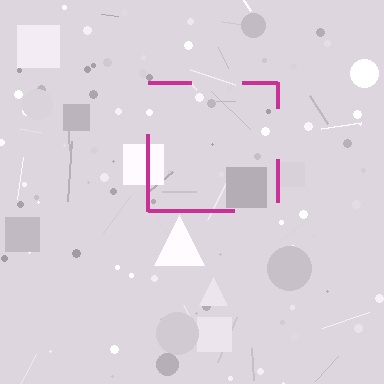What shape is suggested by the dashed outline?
The dashed outline suggests a square.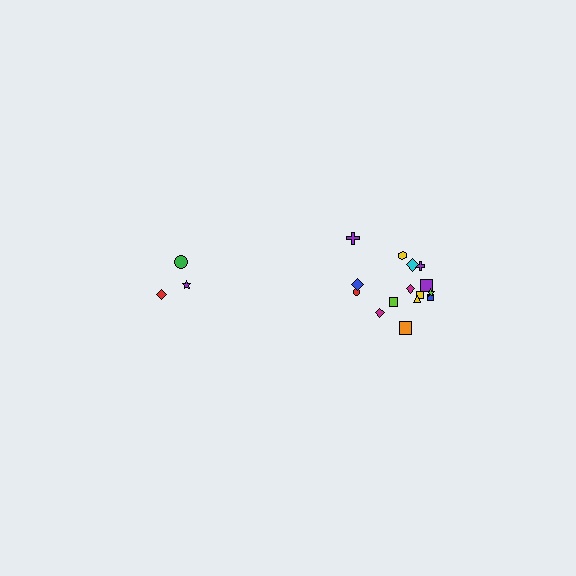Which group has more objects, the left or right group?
The right group.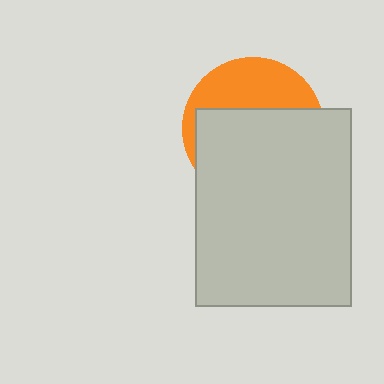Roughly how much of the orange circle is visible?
A small part of it is visible (roughly 36%).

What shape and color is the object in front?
The object in front is a light gray rectangle.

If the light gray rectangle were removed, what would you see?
You would see the complete orange circle.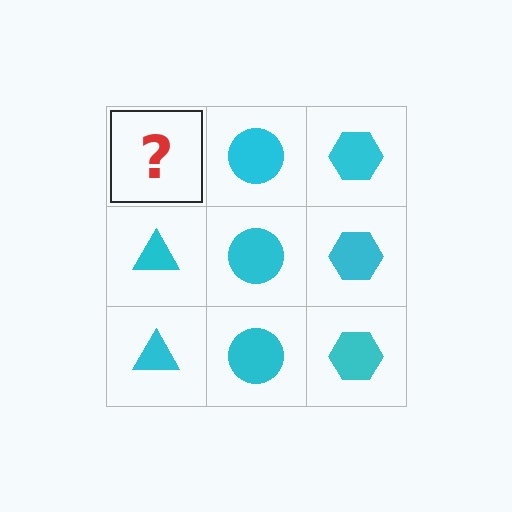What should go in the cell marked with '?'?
The missing cell should contain a cyan triangle.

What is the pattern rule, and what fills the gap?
The rule is that each column has a consistent shape. The gap should be filled with a cyan triangle.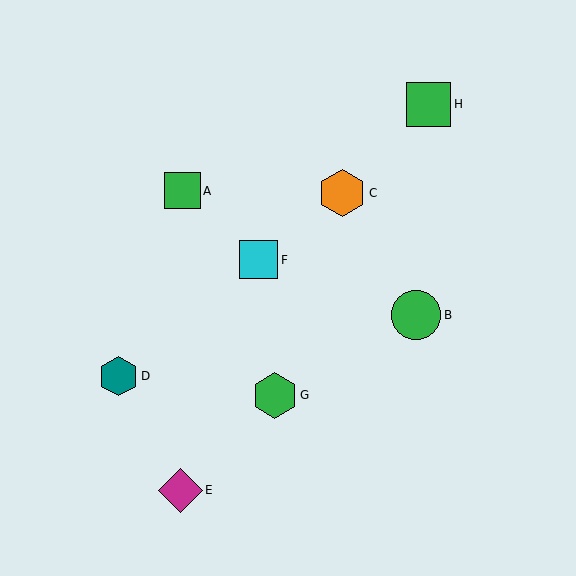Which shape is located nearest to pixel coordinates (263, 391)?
The green hexagon (labeled G) at (275, 395) is nearest to that location.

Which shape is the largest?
The green circle (labeled B) is the largest.